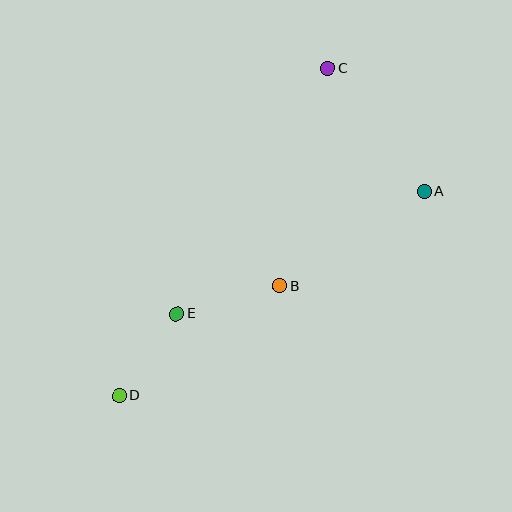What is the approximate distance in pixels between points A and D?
The distance between A and D is approximately 367 pixels.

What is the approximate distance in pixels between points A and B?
The distance between A and B is approximately 173 pixels.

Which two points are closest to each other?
Points D and E are closest to each other.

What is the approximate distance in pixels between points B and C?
The distance between B and C is approximately 223 pixels.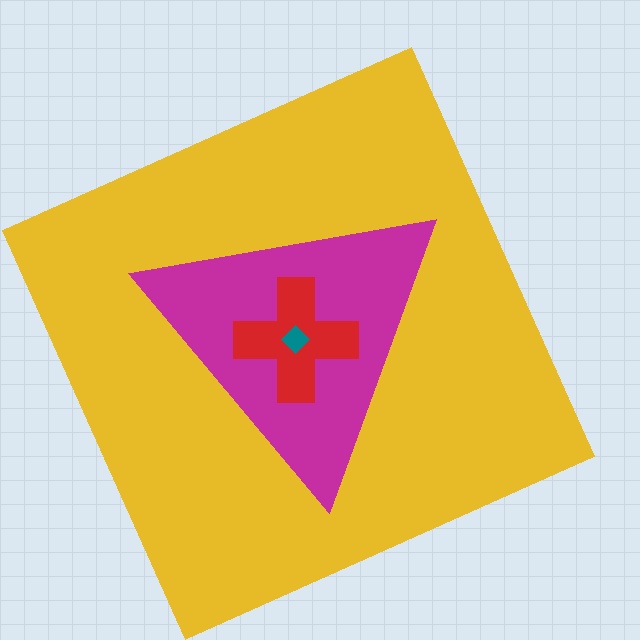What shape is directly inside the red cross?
The teal diamond.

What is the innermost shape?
The teal diamond.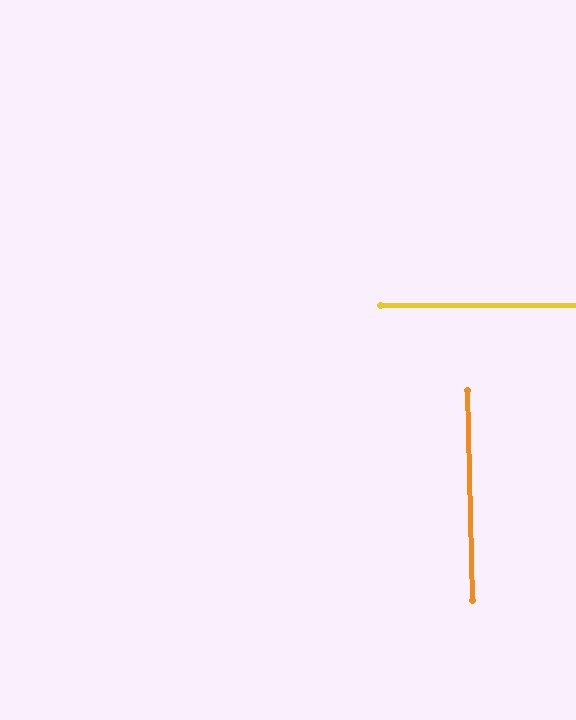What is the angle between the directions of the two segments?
Approximately 89 degrees.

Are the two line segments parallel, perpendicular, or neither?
Perpendicular — they meet at approximately 89°.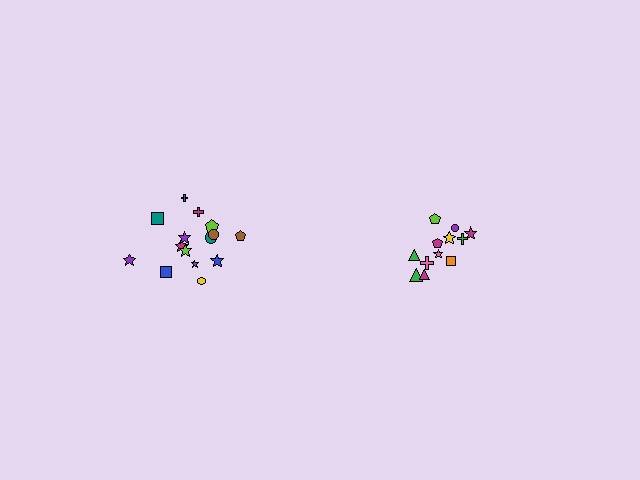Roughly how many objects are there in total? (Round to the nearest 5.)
Roughly 25 objects in total.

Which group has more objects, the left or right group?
The left group.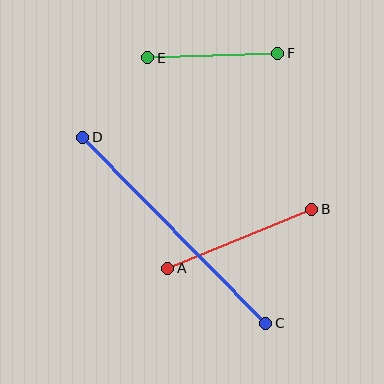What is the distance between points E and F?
The distance is approximately 130 pixels.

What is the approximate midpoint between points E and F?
The midpoint is at approximately (213, 56) pixels.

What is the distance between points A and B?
The distance is approximately 155 pixels.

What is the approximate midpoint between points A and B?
The midpoint is at approximately (240, 239) pixels.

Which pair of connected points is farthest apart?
Points C and D are farthest apart.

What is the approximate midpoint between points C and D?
The midpoint is at approximately (174, 230) pixels.